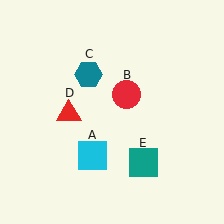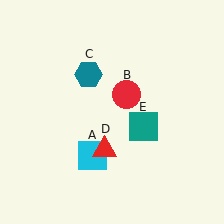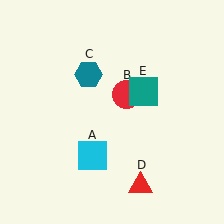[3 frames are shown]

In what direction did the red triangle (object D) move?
The red triangle (object D) moved down and to the right.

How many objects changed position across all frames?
2 objects changed position: red triangle (object D), teal square (object E).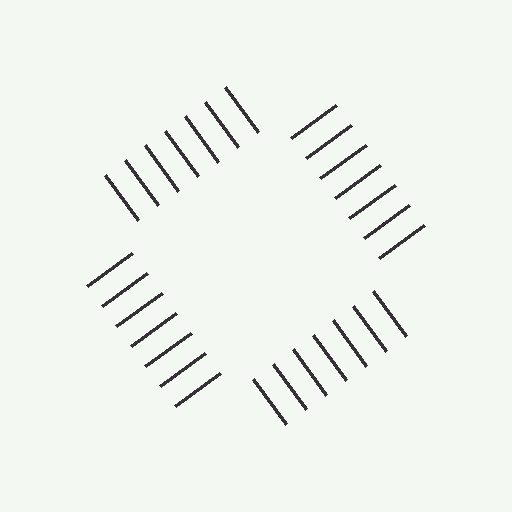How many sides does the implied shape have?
4 sides — the line-ends trace a square.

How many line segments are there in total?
28 — 7 along each of the 4 edges.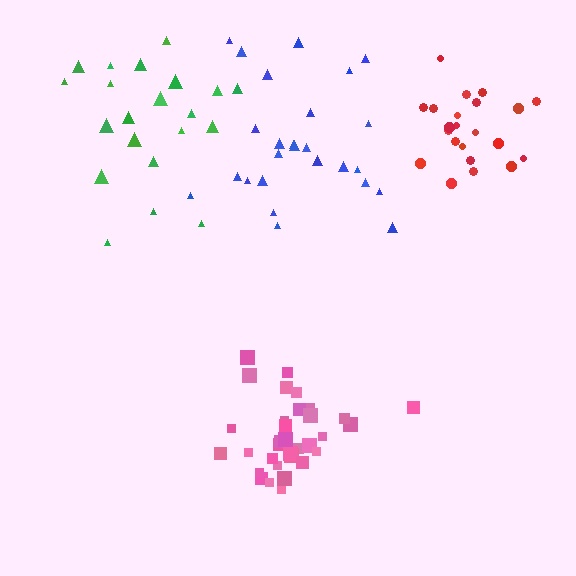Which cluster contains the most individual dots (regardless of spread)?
Pink (33).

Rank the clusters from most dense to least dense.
pink, red, blue, green.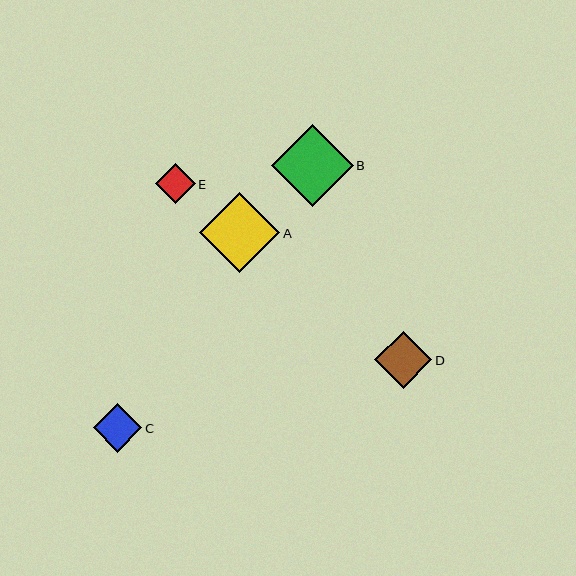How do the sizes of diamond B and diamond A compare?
Diamond B and diamond A are approximately the same size.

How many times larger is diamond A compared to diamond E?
Diamond A is approximately 2.0 times the size of diamond E.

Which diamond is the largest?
Diamond B is the largest with a size of approximately 82 pixels.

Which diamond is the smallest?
Diamond E is the smallest with a size of approximately 39 pixels.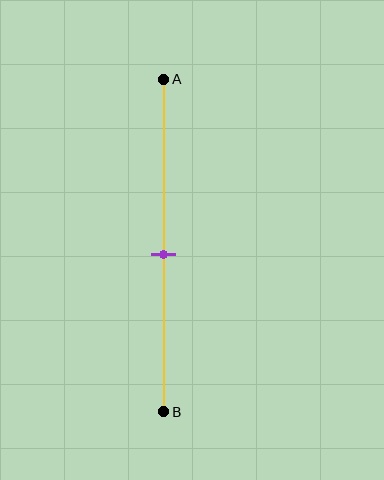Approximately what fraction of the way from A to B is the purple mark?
The purple mark is approximately 55% of the way from A to B.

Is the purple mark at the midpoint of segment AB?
Yes, the mark is approximately at the midpoint.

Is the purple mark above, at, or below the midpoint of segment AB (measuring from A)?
The purple mark is approximately at the midpoint of segment AB.